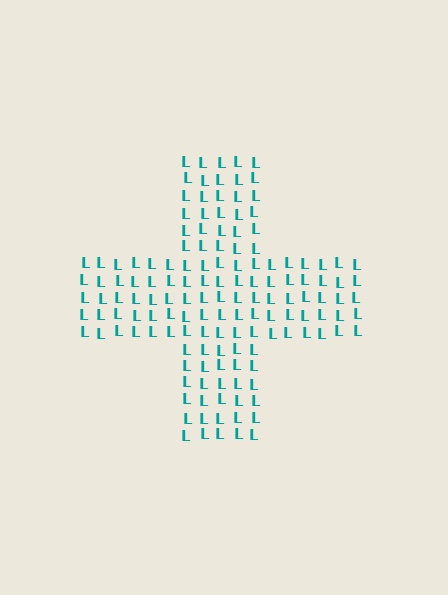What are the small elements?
The small elements are letter L's.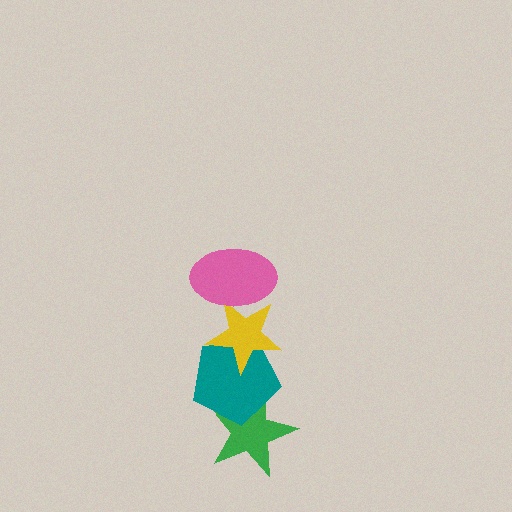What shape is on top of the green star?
The teal pentagon is on top of the green star.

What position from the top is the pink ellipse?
The pink ellipse is 1st from the top.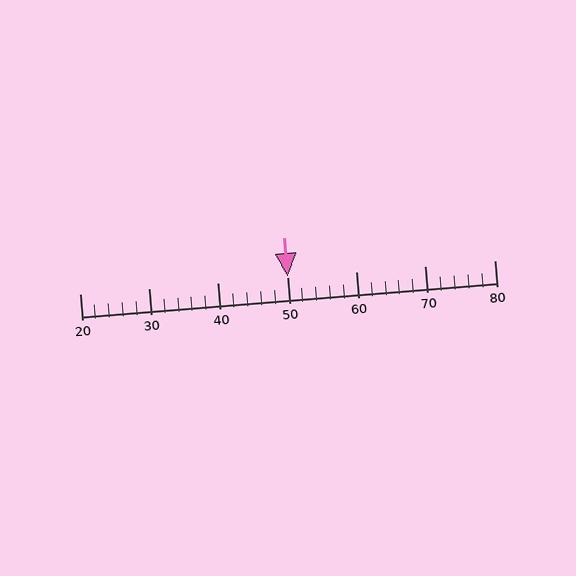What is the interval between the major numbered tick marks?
The major tick marks are spaced 10 units apart.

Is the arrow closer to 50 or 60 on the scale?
The arrow is closer to 50.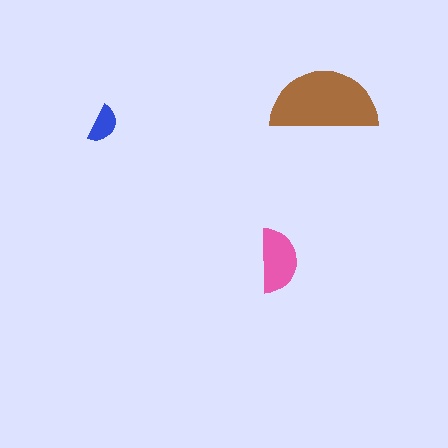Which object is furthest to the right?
The brown semicircle is rightmost.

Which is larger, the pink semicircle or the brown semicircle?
The brown one.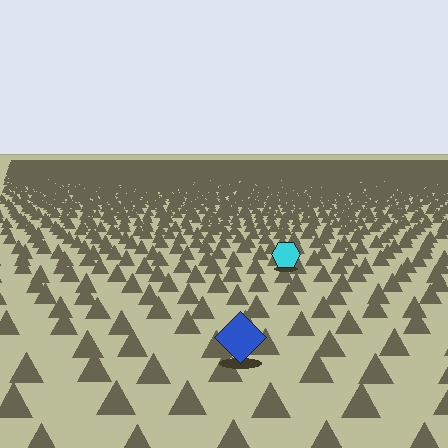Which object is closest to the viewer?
The blue diamond is closest. The texture marks near it are larger and more spread out.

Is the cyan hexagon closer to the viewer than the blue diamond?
No. The blue diamond is closer — you can tell from the texture gradient: the ground texture is coarser near it.